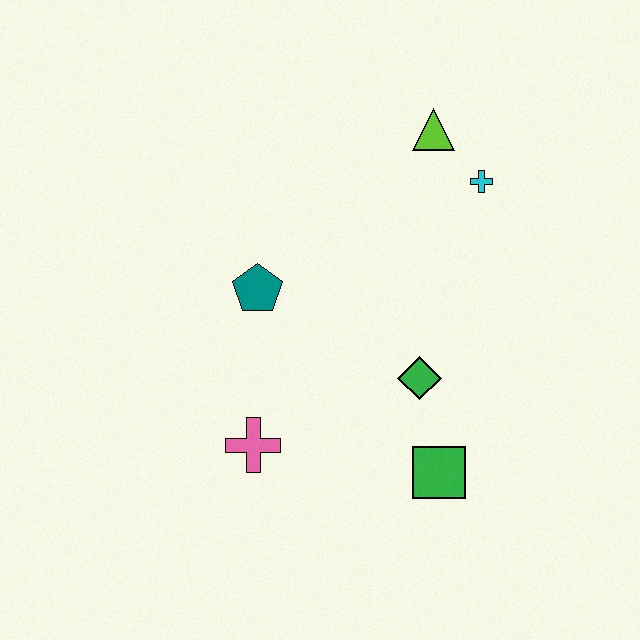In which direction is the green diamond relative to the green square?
The green diamond is above the green square.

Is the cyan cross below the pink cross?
No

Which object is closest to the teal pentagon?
The pink cross is closest to the teal pentagon.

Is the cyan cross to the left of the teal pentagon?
No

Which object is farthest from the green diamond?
The lime triangle is farthest from the green diamond.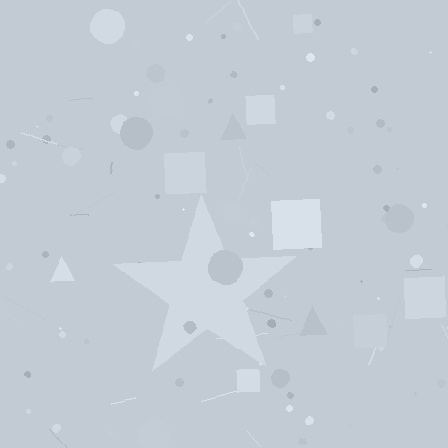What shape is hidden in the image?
A star is hidden in the image.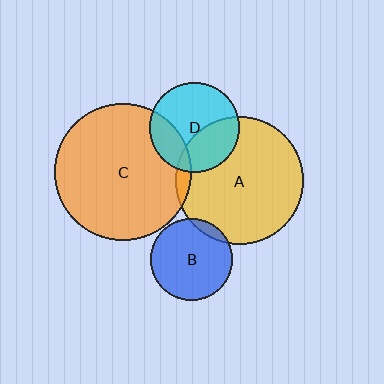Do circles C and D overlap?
Yes.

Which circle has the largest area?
Circle C (orange).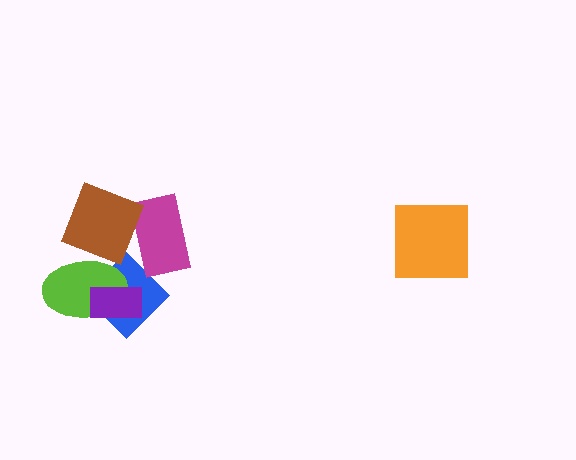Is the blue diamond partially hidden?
Yes, it is partially covered by another shape.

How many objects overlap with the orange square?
0 objects overlap with the orange square.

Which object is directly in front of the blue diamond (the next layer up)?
The lime ellipse is directly in front of the blue diamond.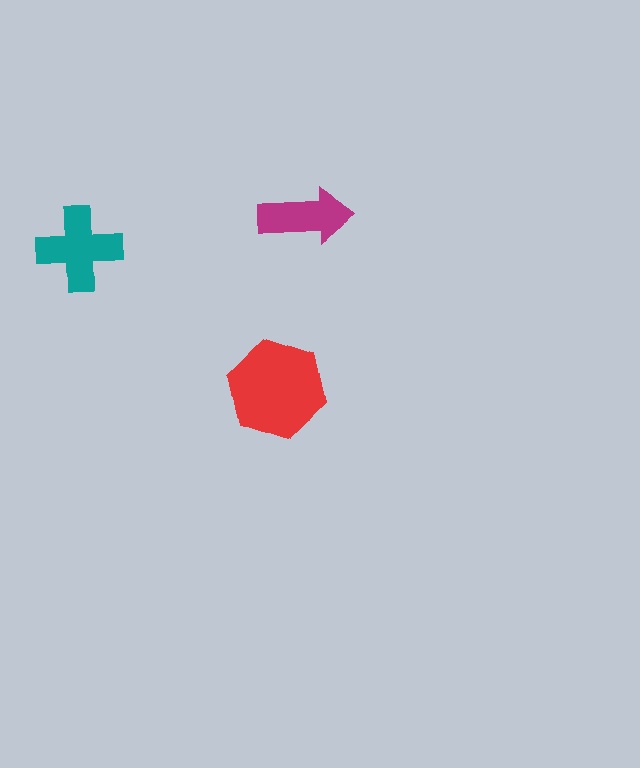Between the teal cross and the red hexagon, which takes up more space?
The red hexagon.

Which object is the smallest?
The magenta arrow.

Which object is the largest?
The red hexagon.